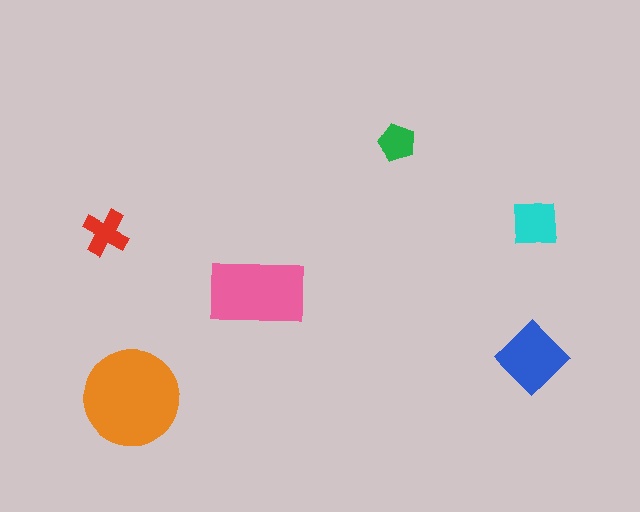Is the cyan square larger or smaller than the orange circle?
Smaller.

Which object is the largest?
The orange circle.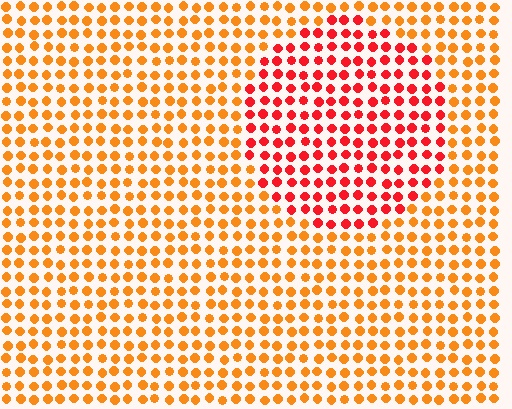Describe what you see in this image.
The image is filled with small orange elements in a uniform arrangement. A circle-shaped region is visible where the elements are tinted to a slightly different hue, forming a subtle color boundary.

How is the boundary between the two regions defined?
The boundary is defined purely by a slight shift in hue (about 35 degrees). Spacing, size, and orientation are identical on both sides.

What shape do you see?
I see a circle.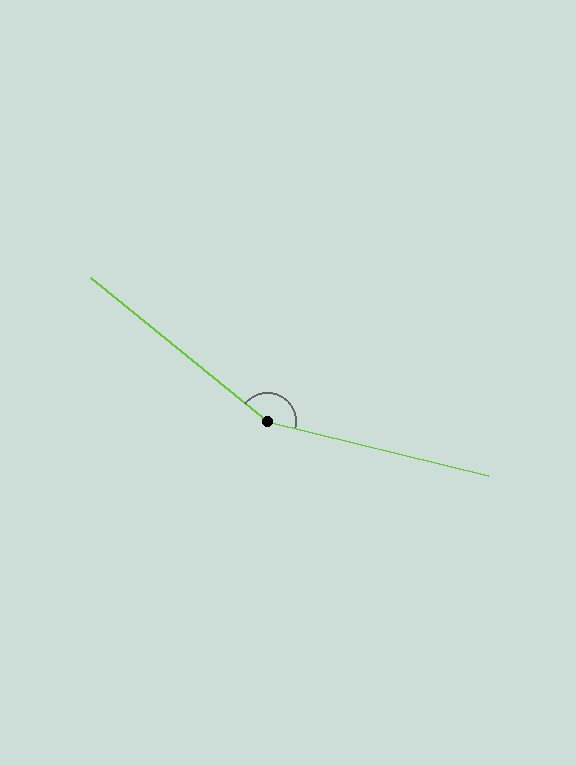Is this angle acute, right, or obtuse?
It is obtuse.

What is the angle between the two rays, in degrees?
Approximately 155 degrees.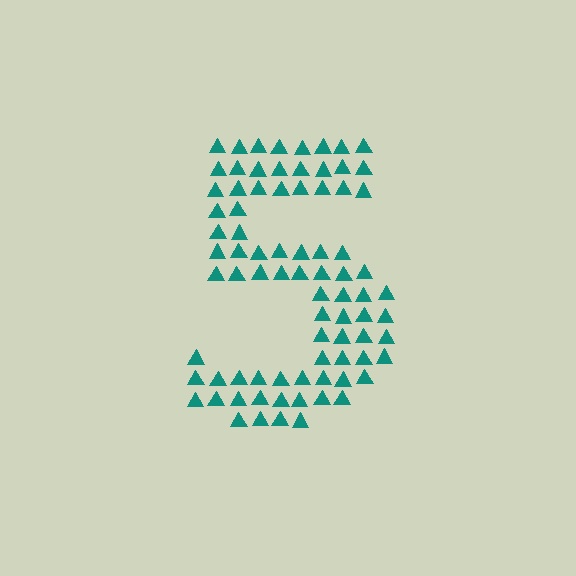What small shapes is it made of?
It is made of small triangles.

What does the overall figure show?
The overall figure shows the digit 5.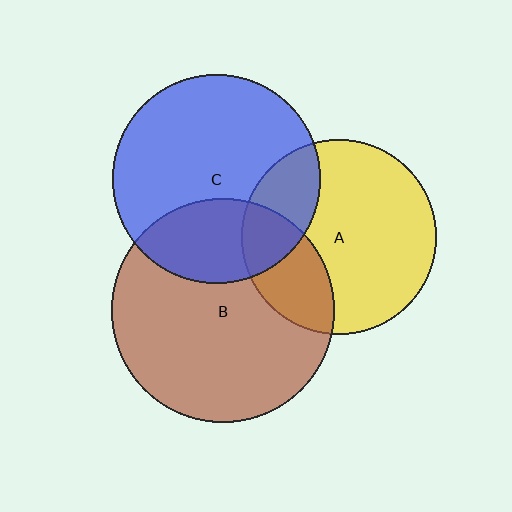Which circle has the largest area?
Circle B (brown).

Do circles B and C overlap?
Yes.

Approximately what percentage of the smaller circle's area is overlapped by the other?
Approximately 30%.